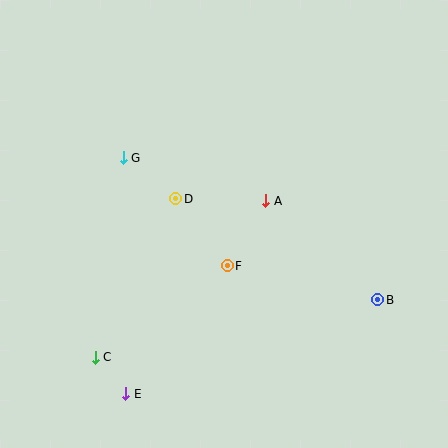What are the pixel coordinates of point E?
Point E is at (126, 394).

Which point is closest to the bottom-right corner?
Point B is closest to the bottom-right corner.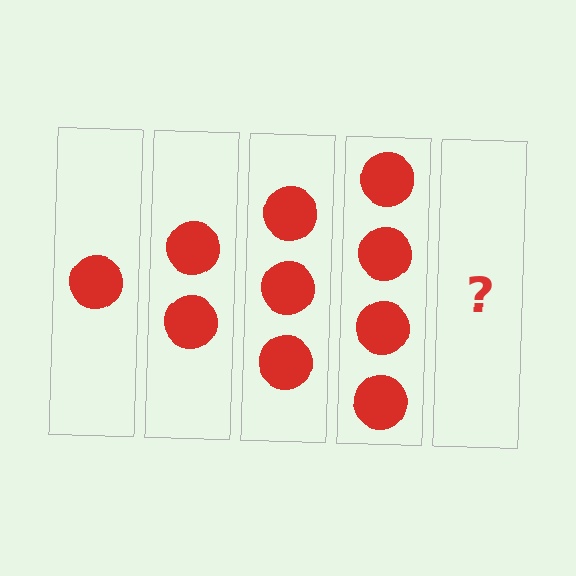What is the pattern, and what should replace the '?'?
The pattern is that each step adds one more circle. The '?' should be 5 circles.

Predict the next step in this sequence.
The next step is 5 circles.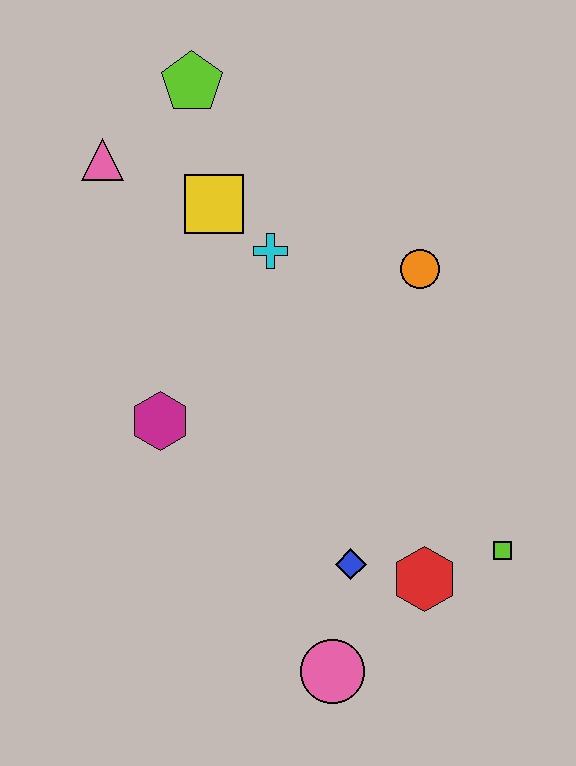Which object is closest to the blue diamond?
The red hexagon is closest to the blue diamond.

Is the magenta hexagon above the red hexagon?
Yes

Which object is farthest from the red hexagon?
The lime pentagon is farthest from the red hexagon.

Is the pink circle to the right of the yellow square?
Yes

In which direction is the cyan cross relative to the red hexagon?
The cyan cross is above the red hexagon.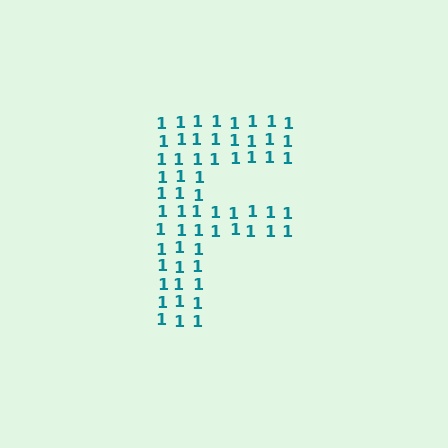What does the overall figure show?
The overall figure shows the letter F.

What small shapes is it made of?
It is made of small digit 1's.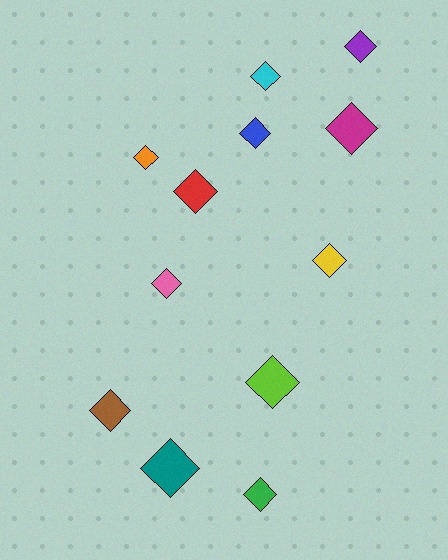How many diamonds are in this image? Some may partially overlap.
There are 12 diamonds.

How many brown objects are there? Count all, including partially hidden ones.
There is 1 brown object.